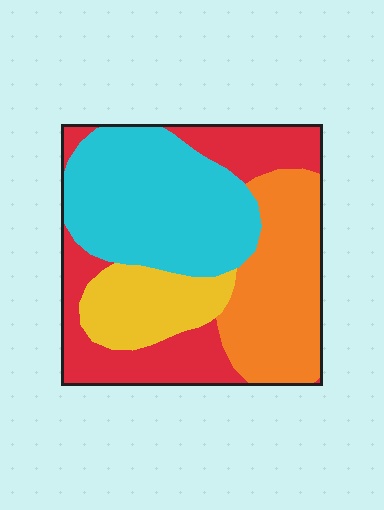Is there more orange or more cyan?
Cyan.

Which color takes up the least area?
Yellow, at roughly 15%.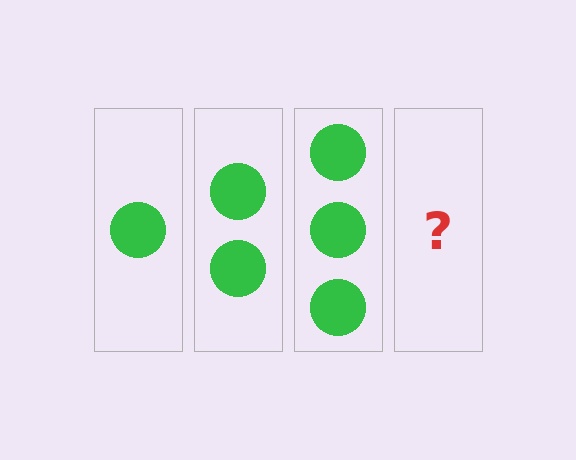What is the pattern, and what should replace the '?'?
The pattern is that each step adds one more circle. The '?' should be 4 circles.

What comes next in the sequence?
The next element should be 4 circles.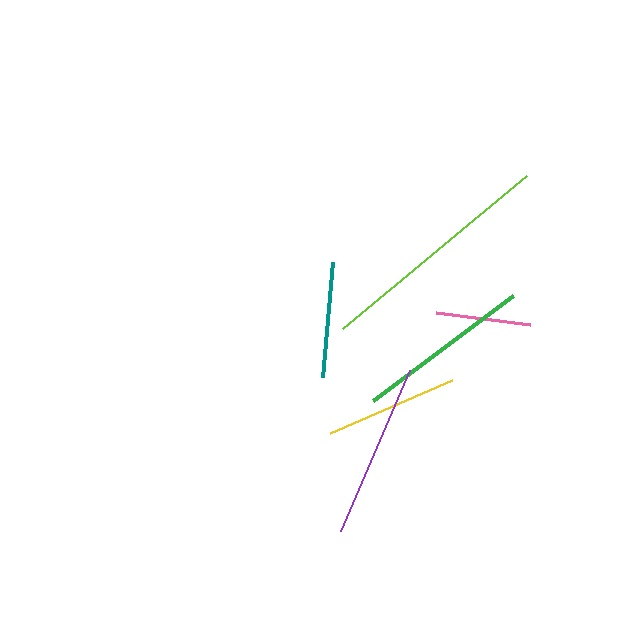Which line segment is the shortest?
The pink line is the shortest at approximately 94 pixels.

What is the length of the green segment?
The green segment is approximately 175 pixels long.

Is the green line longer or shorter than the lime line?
The lime line is longer than the green line.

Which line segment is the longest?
The lime line is the longest at approximately 240 pixels.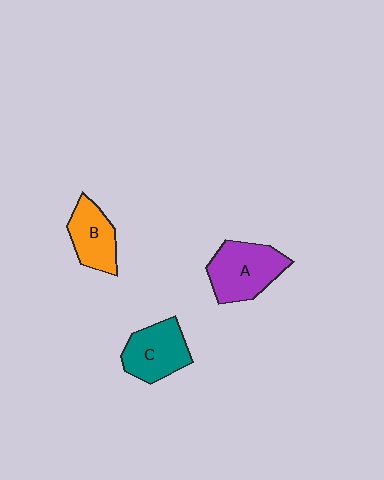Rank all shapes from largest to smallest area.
From largest to smallest: A (purple), C (teal), B (orange).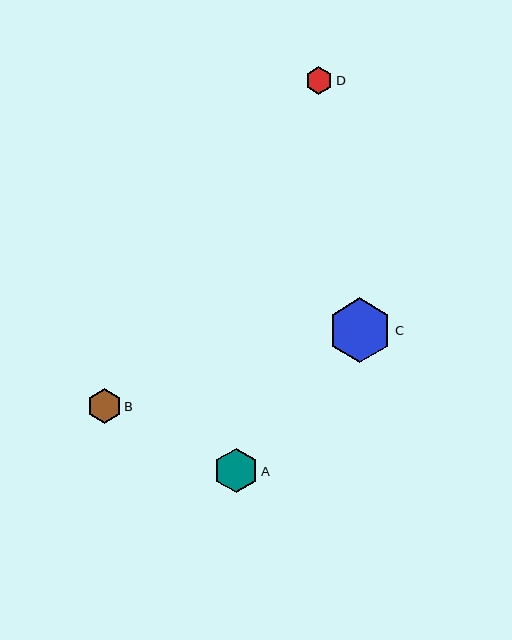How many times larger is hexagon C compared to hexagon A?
Hexagon C is approximately 1.5 times the size of hexagon A.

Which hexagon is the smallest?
Hexagon D is the smallest with a size of approximately 28 pixels.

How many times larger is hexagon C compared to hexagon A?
Hexagon C is approximately 1.5 times the size of hexagon A.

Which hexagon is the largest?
Hexagon C is the largest with a size of approximately 65 pixels.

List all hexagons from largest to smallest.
From largest to smallest: C, A, B, D.